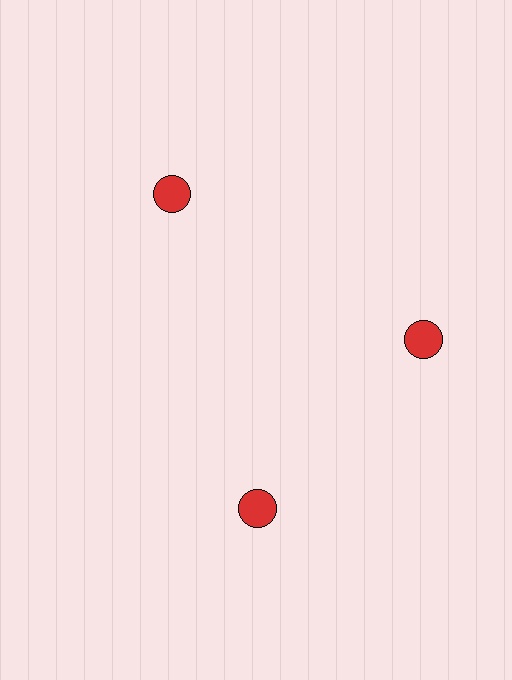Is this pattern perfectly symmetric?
No. The 3 red circles are arranged in a ring, but one element near the 7 o'clock position is rotated out of alignment along the ring, breaking the 3-fold rotational symmetry.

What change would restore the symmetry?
The symmetry would be restored by rotating it back into even spacing with its neighbors so that all 3 circles sit at equal angles and equal distance from the center.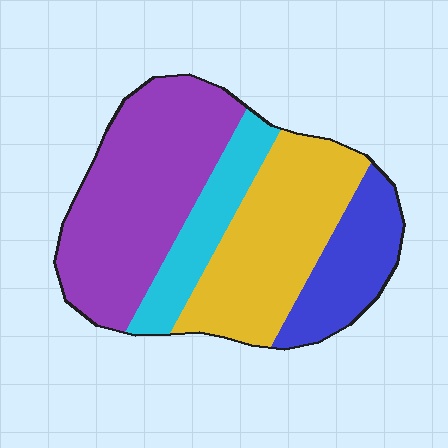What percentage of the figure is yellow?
Yellow covers roughly 30% of the figure.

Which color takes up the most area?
Purple, at roughly 40%.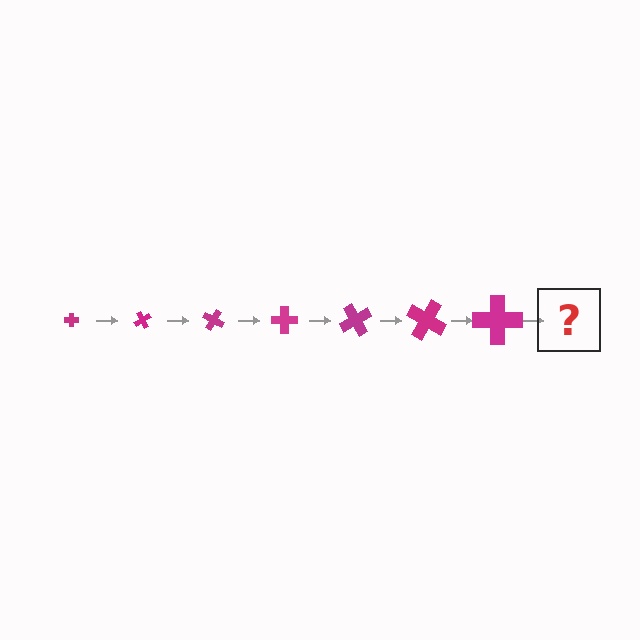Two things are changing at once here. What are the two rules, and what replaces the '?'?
The two rules are that the cross grows larger each step and it rotates 60 degrees each step. The '?' should be a cross, larger than the previous one and rotated 420 degrees from the start.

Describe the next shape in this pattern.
It should be a cross, larger than the previous one and rotated 420 degrees from the start.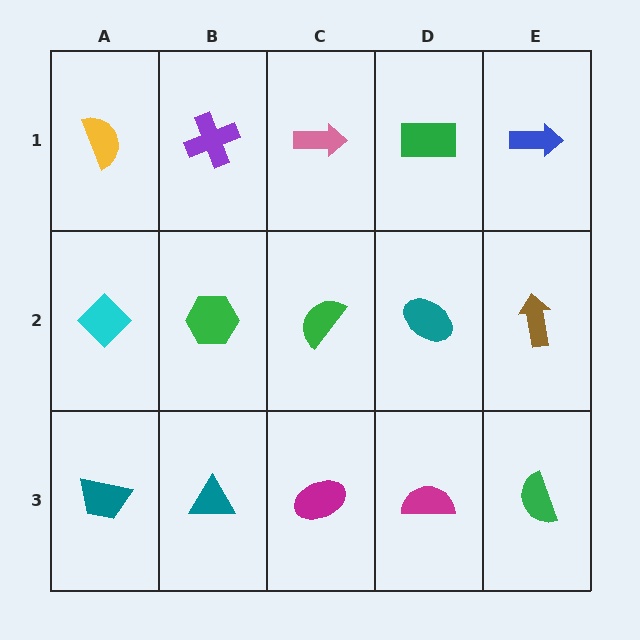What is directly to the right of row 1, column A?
A purple cross.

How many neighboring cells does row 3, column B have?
3.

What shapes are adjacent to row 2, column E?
A blue arrow (row 1, column E), a green semicircle (row 3, column E), a teal ellipse (row 2, column D).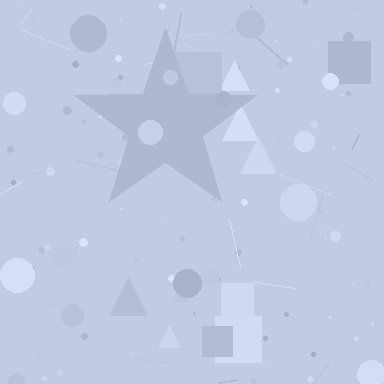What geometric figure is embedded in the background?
A star is embedded in the background.